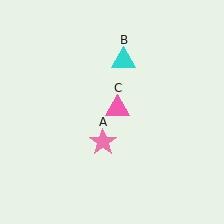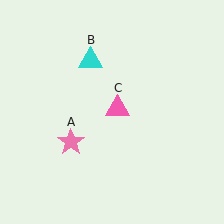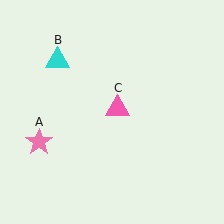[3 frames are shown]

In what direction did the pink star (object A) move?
The pink star (object A) moved left.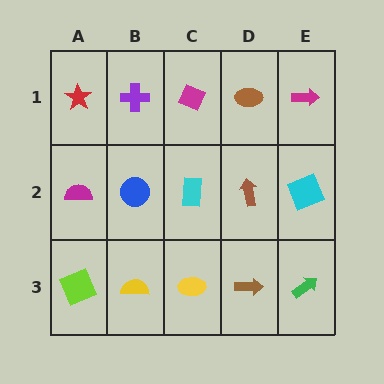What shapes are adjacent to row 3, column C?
A cyan rectangle (row 2, column C), a yellow semicircle (row 3, column B), a brown arrow (row 3, column D).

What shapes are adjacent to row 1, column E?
A cyan square (row 2, column E), a brown ellipse (row 1, column D).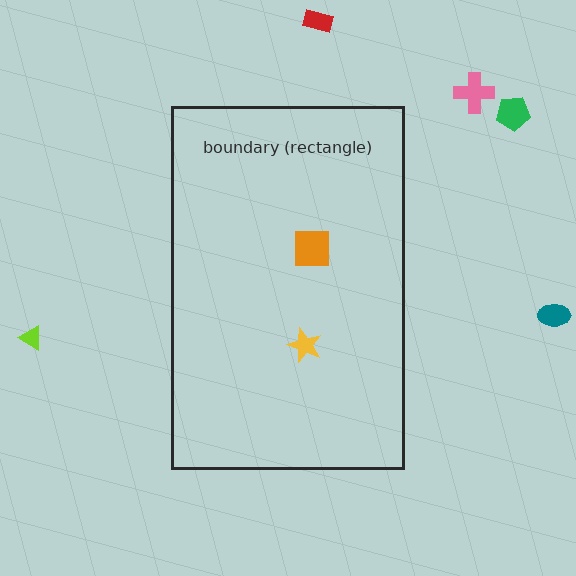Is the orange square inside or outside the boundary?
Inside.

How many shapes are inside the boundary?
2 inside, 5 outside.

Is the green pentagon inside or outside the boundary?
Outside.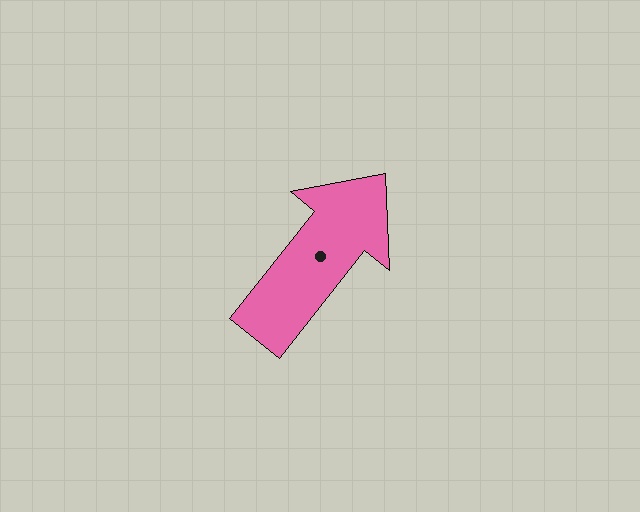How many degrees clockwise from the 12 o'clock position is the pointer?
Approximately 38 degrees.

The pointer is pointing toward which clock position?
Roughly 1 o'clock.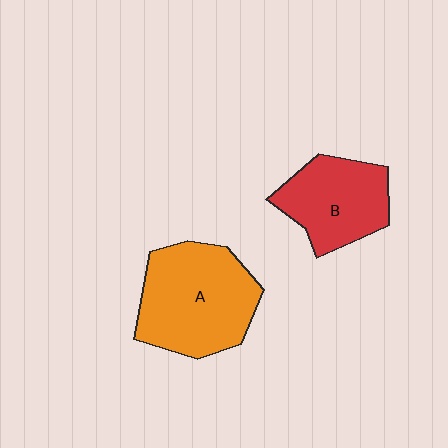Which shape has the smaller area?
Shape B (red).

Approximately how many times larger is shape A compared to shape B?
Approximately 1.4 times.